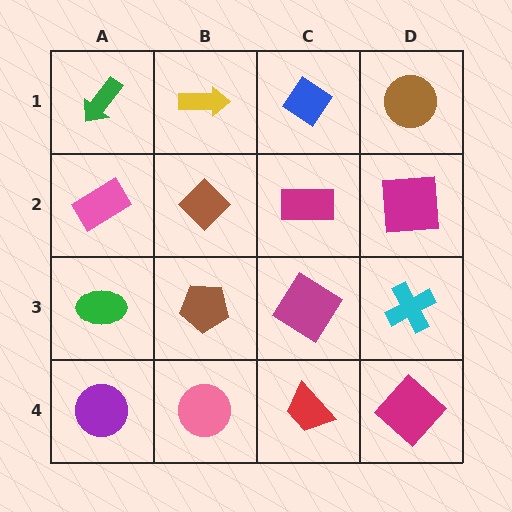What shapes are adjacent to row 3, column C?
A magenta rectangle (row 2, column C), a red trapezoid (row 4, column C), a brown pentagon (row 3, column B), a cyan cross (row 3, column D).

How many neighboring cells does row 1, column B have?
3.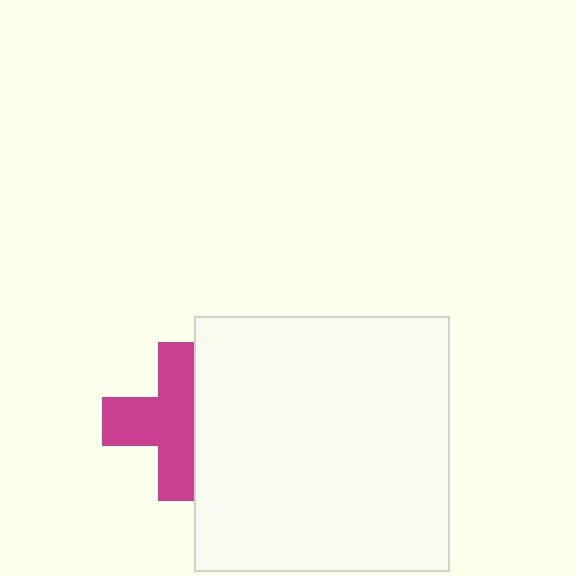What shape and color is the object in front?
The object in front is a white square.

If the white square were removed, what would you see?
You would see the complete magenta cross.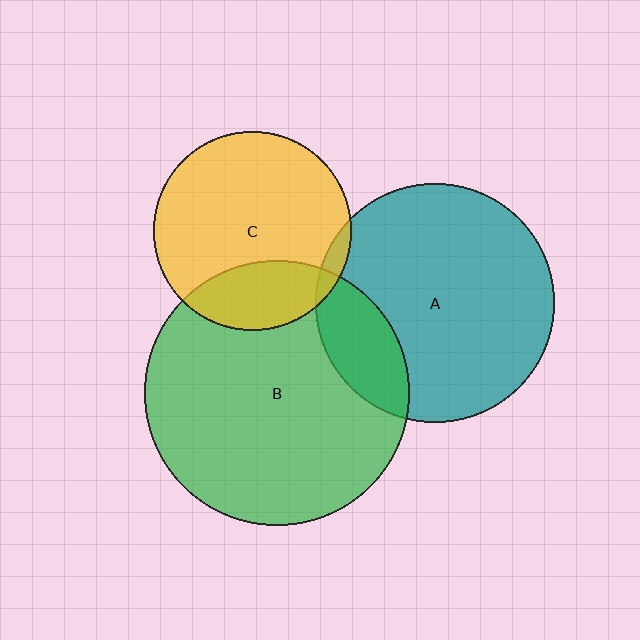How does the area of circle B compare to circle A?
Approximately 1.2 times.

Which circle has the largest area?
Circle B (green).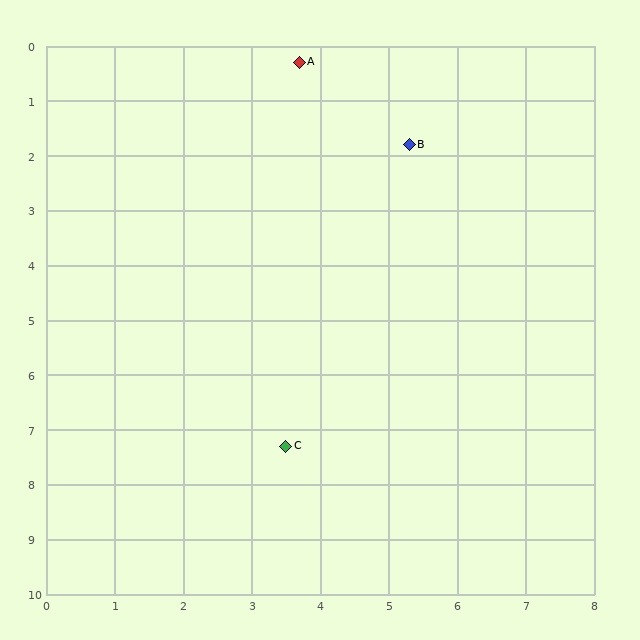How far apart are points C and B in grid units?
Points C and B are about 5.8 grid units apart.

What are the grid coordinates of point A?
Point A is at approximately (3.7, 0.3).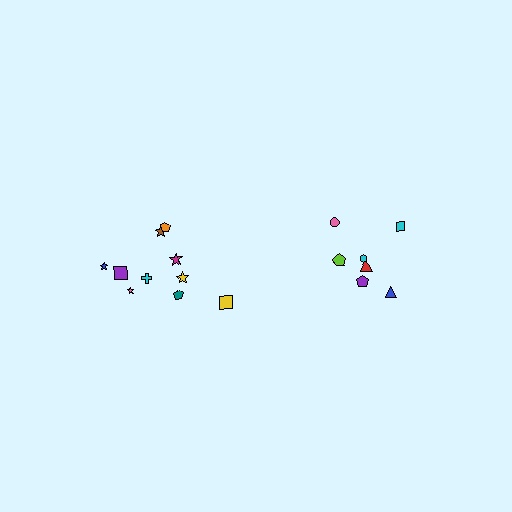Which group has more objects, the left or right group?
The left group.